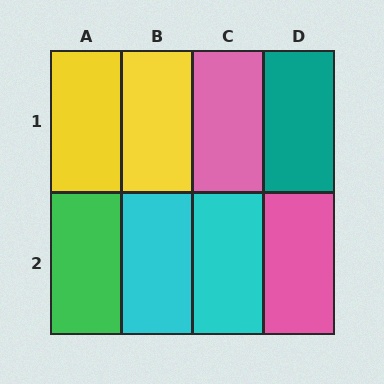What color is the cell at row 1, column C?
Pink.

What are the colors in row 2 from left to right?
Green, cyan, cyan, pink.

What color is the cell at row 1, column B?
Yellow.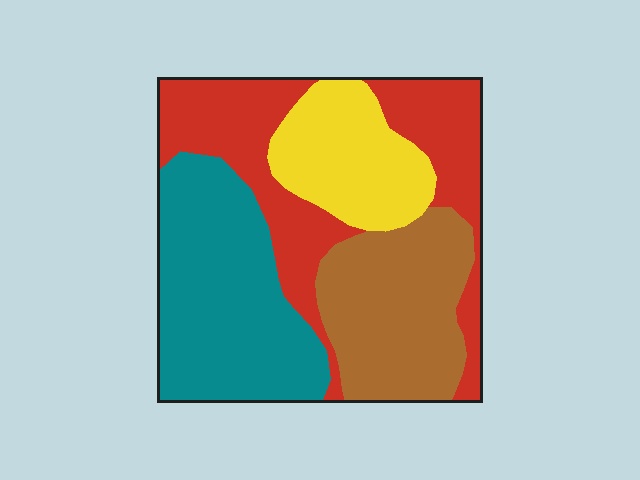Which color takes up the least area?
Yellow, at roughly 15%.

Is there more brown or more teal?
Teal.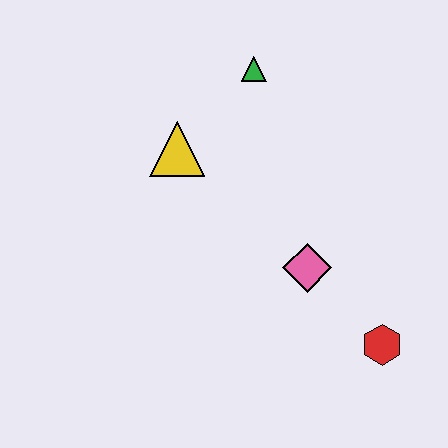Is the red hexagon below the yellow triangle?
Yes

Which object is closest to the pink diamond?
The red hexagon is closest to the pink diamond.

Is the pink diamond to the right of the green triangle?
Yes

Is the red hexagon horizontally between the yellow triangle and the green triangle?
No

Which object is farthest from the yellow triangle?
The red hexagon is farthest from the yellow triangle.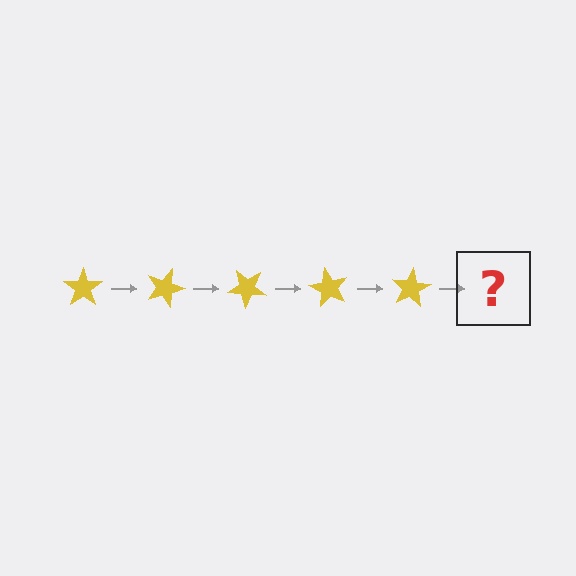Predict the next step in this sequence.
The next step is a yellow star rotated 100 degrees.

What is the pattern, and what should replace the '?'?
The pattern is that the star rotates 20 degrees each step. The '?' should be a yellow star rotated 100 degrees.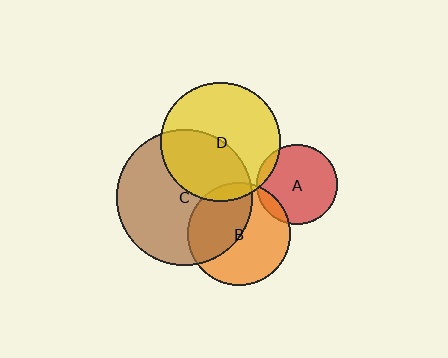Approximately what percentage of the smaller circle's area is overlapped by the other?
Approximately 10%.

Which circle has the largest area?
Circle C (brown).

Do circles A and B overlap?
Yes.